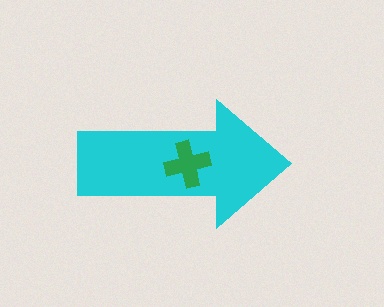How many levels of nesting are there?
2.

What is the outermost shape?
The cyan arrow.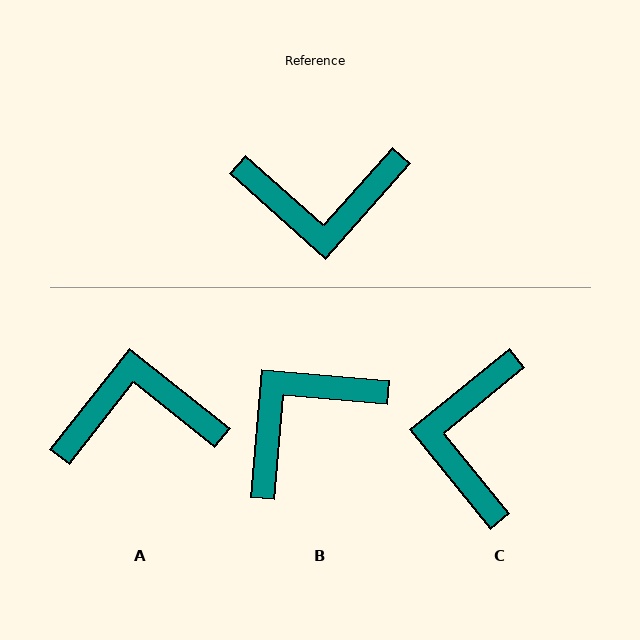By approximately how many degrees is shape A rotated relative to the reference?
Approximately 177 degrees clockwise.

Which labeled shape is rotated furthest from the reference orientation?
A, about 177 degrees away.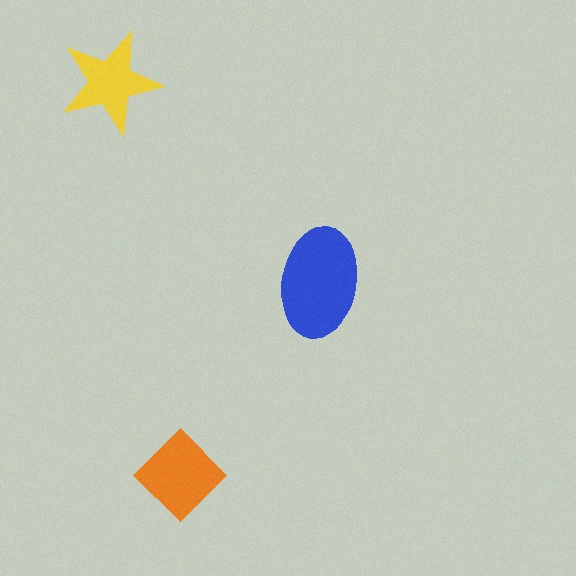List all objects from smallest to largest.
The yellow star, the orange diamond, the blue ellipse.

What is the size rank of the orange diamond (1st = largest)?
2nd.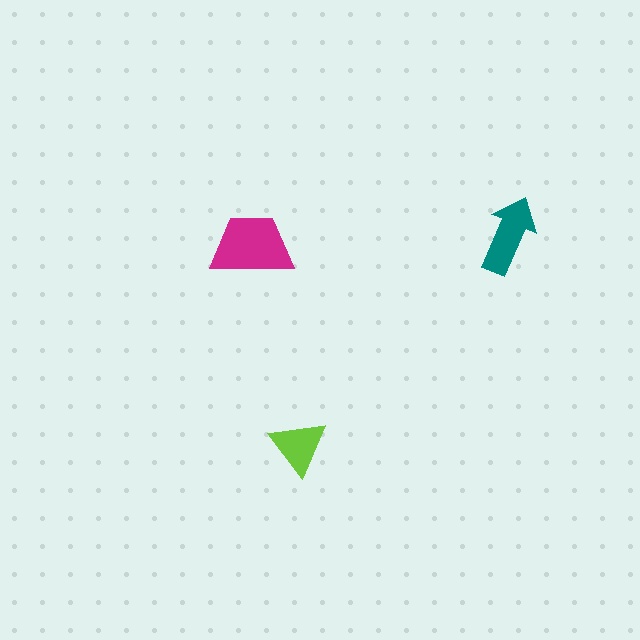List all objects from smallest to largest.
The lime triangle, the teal arrow, the magenta trapezoid.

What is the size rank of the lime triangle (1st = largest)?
3rd.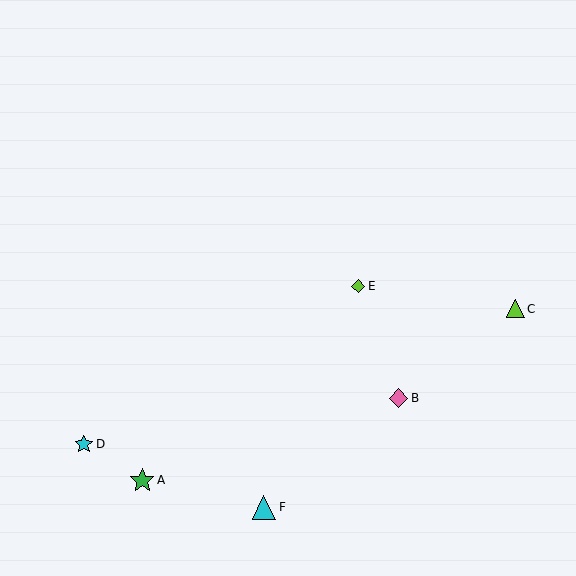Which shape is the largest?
The green star (labeled A) is the largest.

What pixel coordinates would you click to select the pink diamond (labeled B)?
Click at (398, 398) to select the pink diamond B.